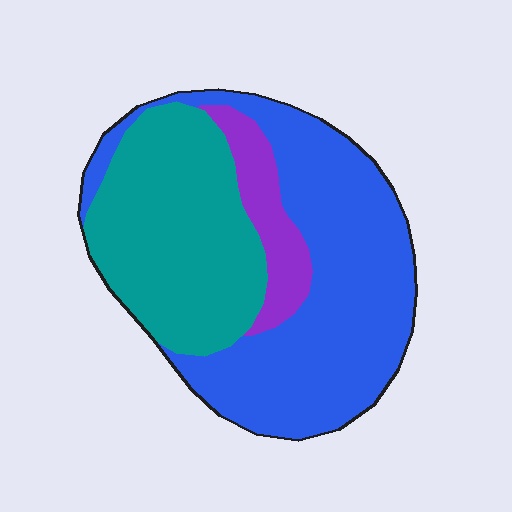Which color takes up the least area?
Purple, at roughly 10%.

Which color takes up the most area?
Blue, at roughly 50%.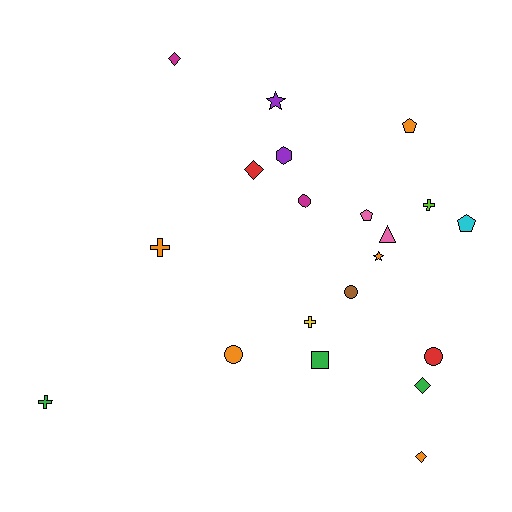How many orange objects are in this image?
There are 5 orange objects.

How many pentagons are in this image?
There are 3 pentagons.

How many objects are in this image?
There are 20 objects.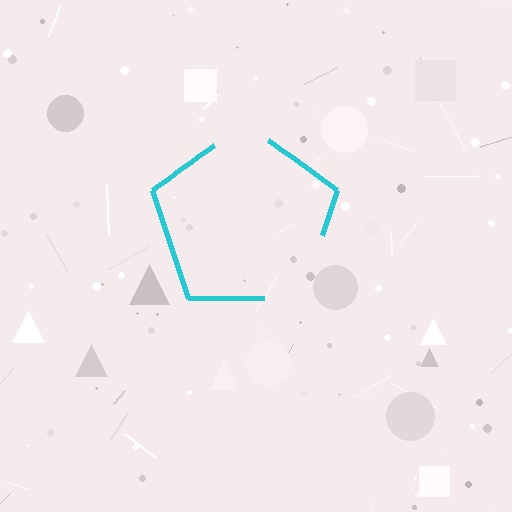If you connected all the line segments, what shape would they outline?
They would outline a pentagon.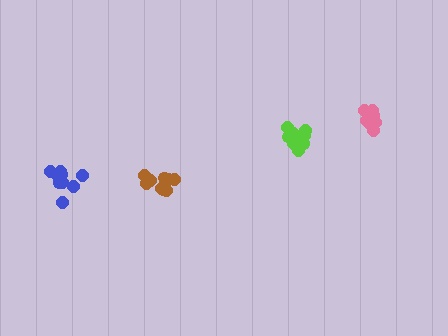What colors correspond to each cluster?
The clusters are colored: blue, pink, brown, lime.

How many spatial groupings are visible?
There are 4 spatial groupings.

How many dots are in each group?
Group 1: 9 dots, Group 2: 8 dots, Group 3: 10 dots, Group 4: 12 dots (39 total).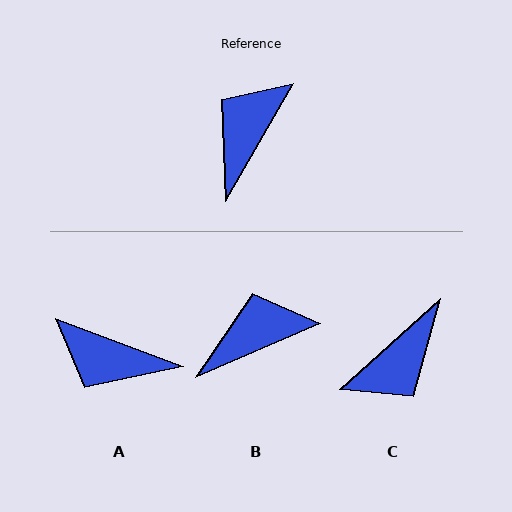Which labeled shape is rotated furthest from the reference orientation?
C, about 162 degrees away.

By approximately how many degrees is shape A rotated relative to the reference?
Approximately 99 degrees counter-clockwise.